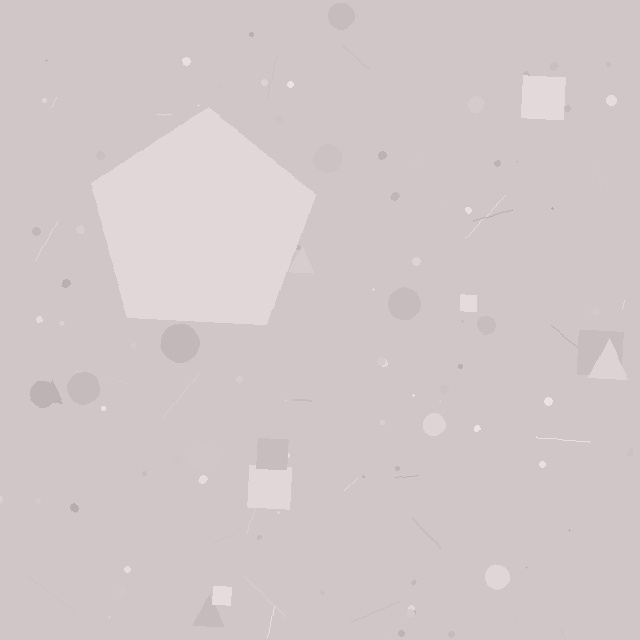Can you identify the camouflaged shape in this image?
The camouflaged shape is a pentagon.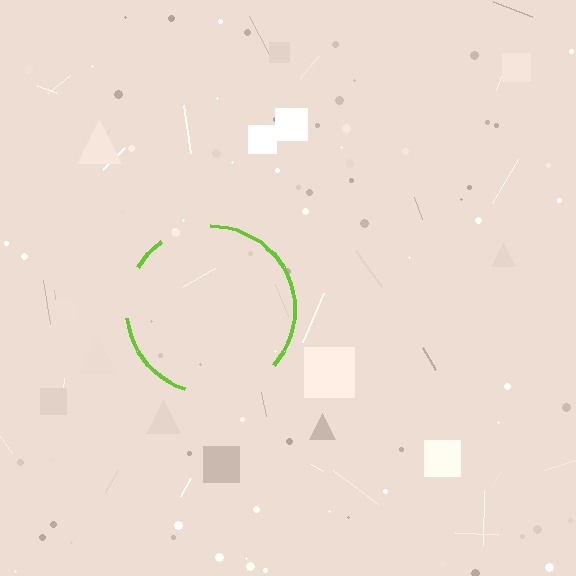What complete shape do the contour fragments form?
The contour fragments form a circle.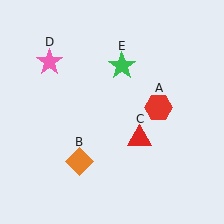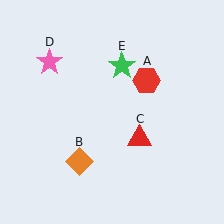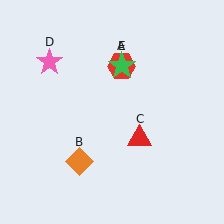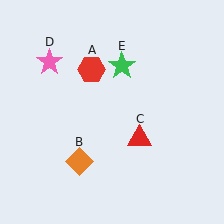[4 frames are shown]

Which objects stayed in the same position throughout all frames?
Orange diamond (object B) and red triangle (object C) and pink star (object D) and green star (object E) remained stationary.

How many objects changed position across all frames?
1 object changed position: red hexagon (object A).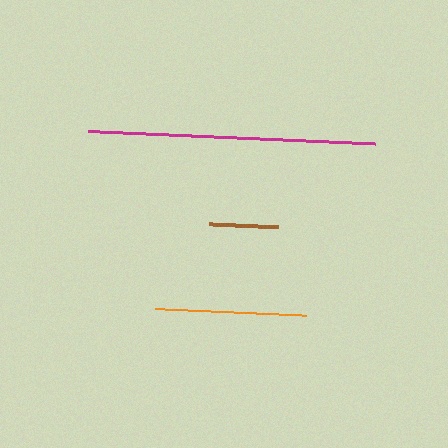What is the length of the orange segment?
The orange segment is approximately 151 pixels long.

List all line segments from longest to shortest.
From longest to shortest: magenta, orange, brown.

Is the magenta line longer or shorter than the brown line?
The magenta line is longer than the brown line.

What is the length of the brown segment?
The brown segment is approximately 68 pixels long.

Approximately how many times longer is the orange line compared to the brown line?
The orange line is approximately 2.2 times the length of the brown line.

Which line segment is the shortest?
The brown line is the shortest at approximately 68 pixels.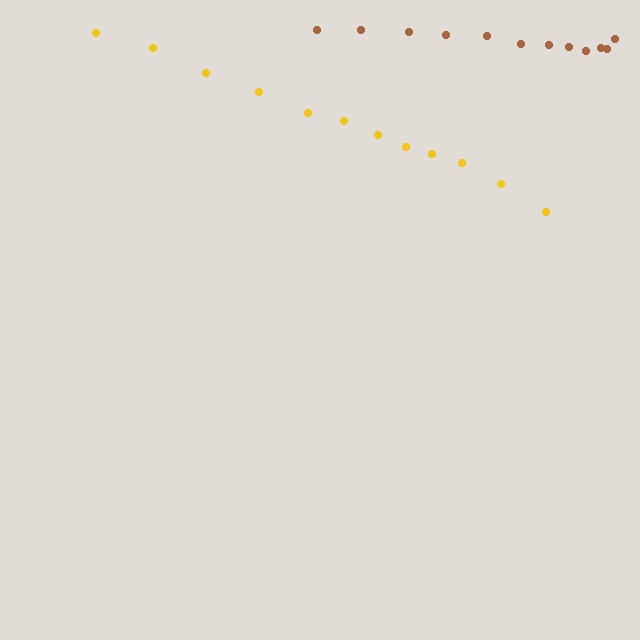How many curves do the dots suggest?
There are 2 distinct paths.